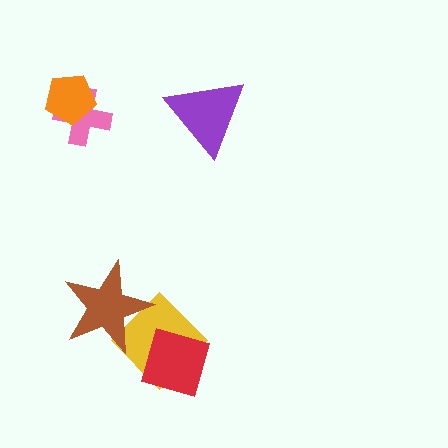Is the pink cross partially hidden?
Yes, it is partially covered by another shape.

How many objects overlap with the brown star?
1 object overlaps with the brown star.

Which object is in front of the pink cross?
The orange pentagon is in front of the pink cross.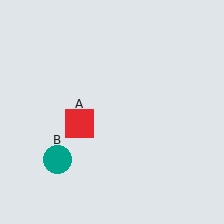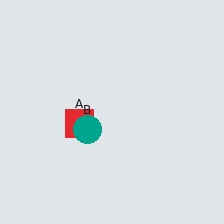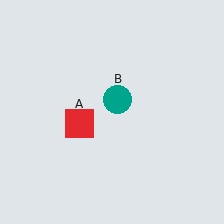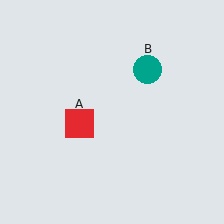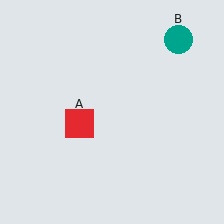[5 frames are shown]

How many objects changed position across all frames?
1 object changed position: teal circle (object B).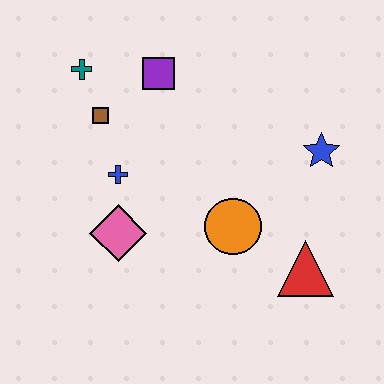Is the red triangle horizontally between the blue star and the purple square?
Yes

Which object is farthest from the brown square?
The red triangle is farthest from the brown square.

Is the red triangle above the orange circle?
No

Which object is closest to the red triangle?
The orange circle is closest to the red triangle.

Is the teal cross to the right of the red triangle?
No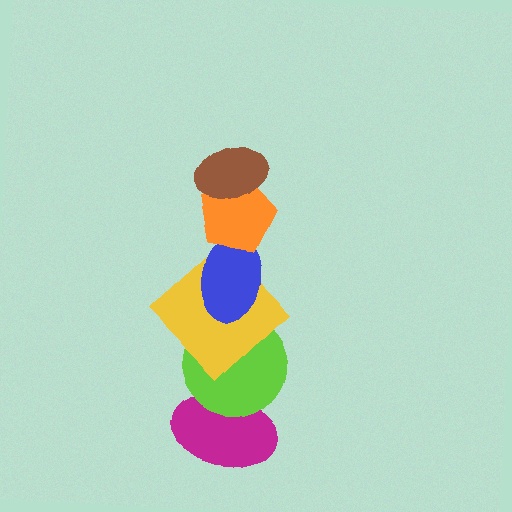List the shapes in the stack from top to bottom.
From top to bottom: the brown ellipse, the orange pentagon, the blue ellipse, the yellow diamond, the lime circle, the magenta ellipse.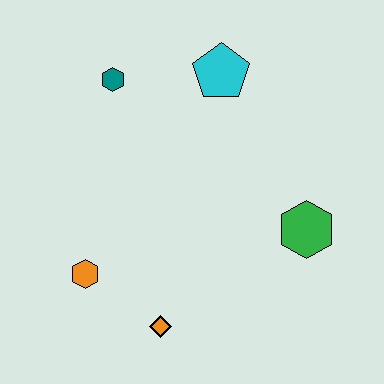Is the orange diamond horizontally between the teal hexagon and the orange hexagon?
No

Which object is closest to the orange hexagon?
The orange diamond is closest to the orange hexagon.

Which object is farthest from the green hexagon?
The teal hexagon is farthest from the green hexagon.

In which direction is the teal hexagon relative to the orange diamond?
The teal hexagon is above the orange diamond.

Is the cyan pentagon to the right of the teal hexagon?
Yes